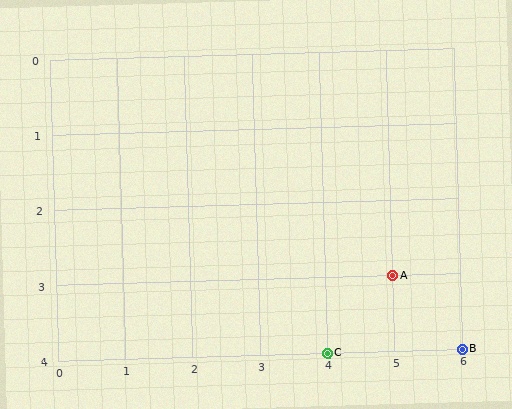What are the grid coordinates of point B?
Point B is at grid coordinates (6, 4).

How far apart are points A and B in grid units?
Points A and B are 1 column and 1 row apart (about 1.4 grid units diagonally).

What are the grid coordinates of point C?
Point C is at grid coordinates (4, 4).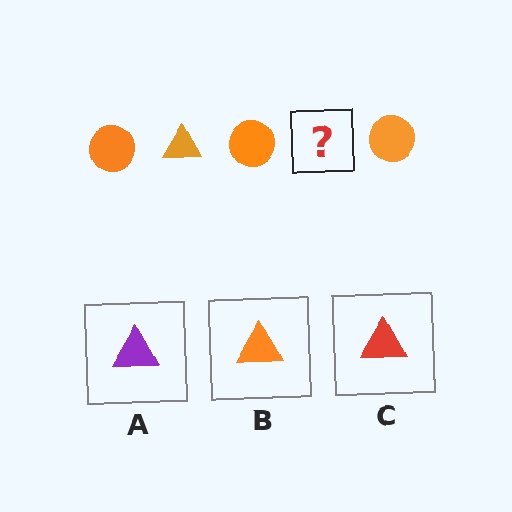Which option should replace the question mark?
Option B.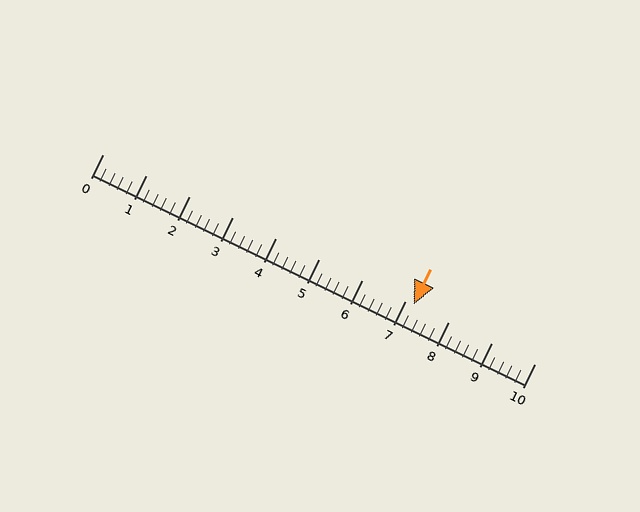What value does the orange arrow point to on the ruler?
The orange arrow points to approximately 7.2.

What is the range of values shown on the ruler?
The ruler shows values from 0 to 10.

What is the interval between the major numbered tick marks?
The major tick marks are spaced 1 units apart.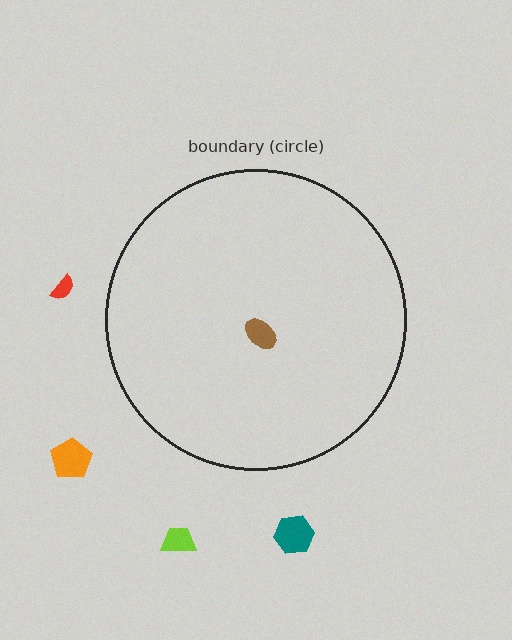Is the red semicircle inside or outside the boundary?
Outside.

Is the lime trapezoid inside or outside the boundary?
Outside.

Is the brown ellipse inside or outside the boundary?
Inside.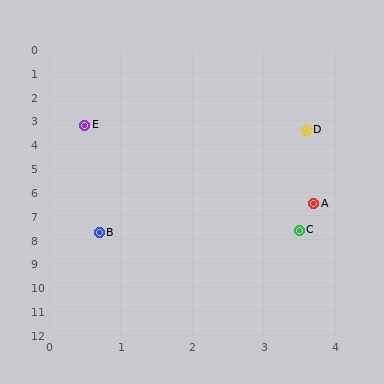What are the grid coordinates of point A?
Point A is at approximately (3.7, 6.5).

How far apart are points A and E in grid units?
Points A and E are about 4.6 grid units apart.